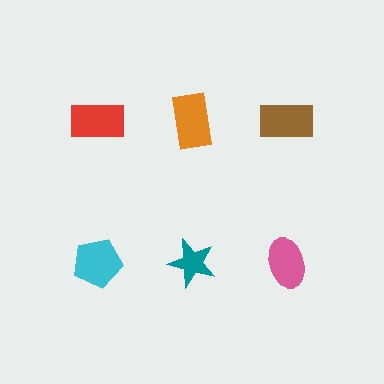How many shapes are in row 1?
3 shapes.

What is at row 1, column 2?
An orange rectangle.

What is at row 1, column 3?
A brown rectangle.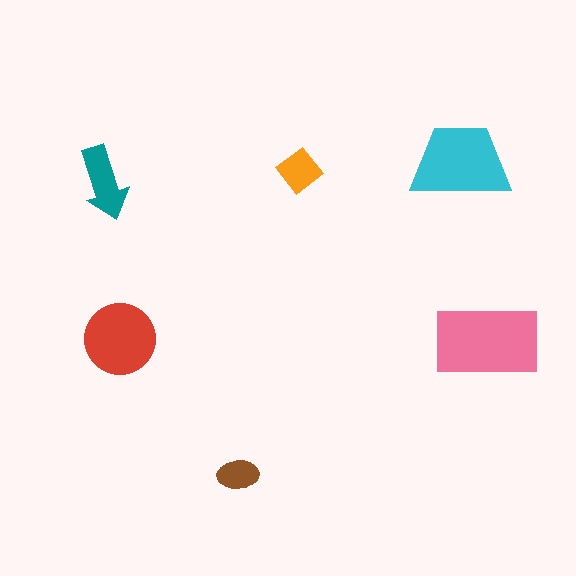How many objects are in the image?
There are 6 objects in the image.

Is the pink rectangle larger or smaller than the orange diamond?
Larger.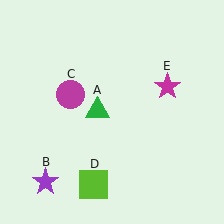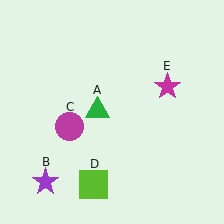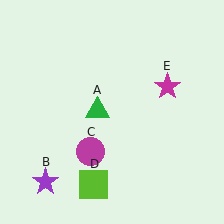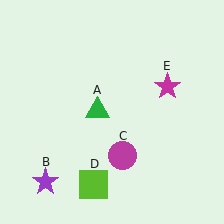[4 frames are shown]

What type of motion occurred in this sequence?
The magenta circle (object C) rotated counterclockwise around the center of the scene.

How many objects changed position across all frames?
1 object changed position: magenta circle (object C).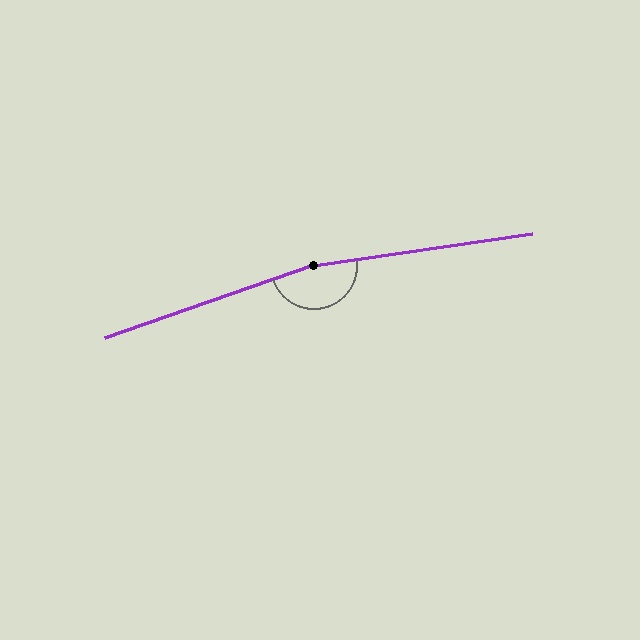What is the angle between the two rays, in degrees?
Approximately 169 degrees.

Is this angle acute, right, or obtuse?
It is obtuse.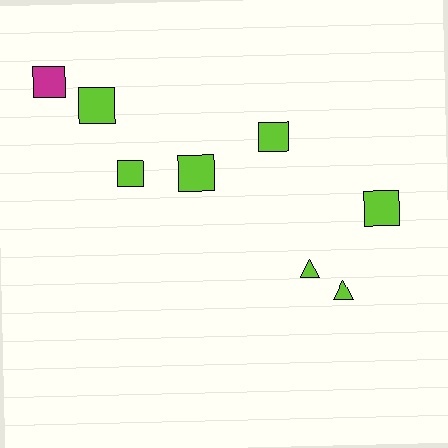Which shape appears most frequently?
Square, with 6 objects.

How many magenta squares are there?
There is 1 magenta square.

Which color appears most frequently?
Lime, with 7 objects.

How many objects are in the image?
There are 8 objects.